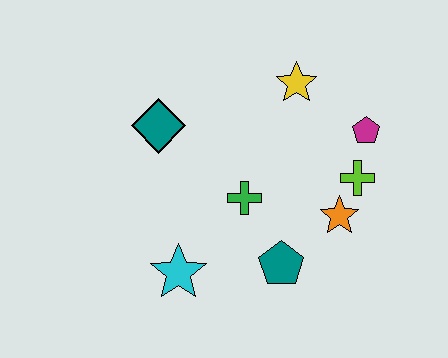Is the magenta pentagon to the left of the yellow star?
No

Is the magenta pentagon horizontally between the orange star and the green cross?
No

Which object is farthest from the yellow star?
The cyan star is farthest from the yellow star.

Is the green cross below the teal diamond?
Yes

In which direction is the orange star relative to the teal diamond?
The orange star is to the right of the teal diamond.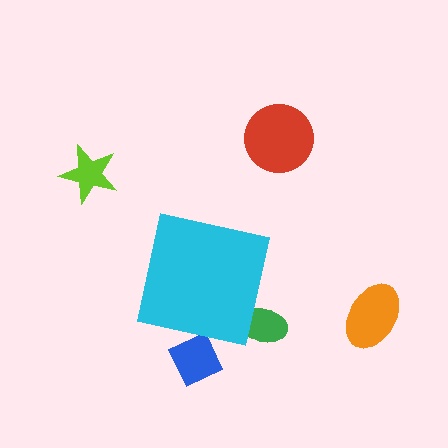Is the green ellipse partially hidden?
Yes, the green ellipse is partially hidden behind the cyan square.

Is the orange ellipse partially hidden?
No, the orange ellipse is fully visible.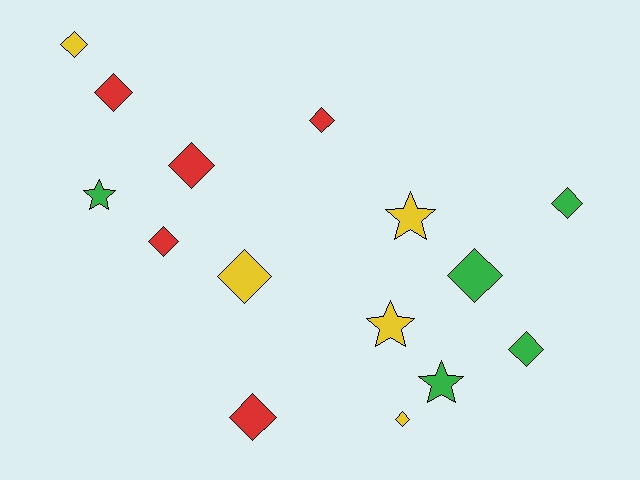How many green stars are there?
There are 2 green stars.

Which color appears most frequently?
Green, with 5 objects.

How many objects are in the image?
There are 15 objects.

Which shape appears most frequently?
Diamond, with 11 objects.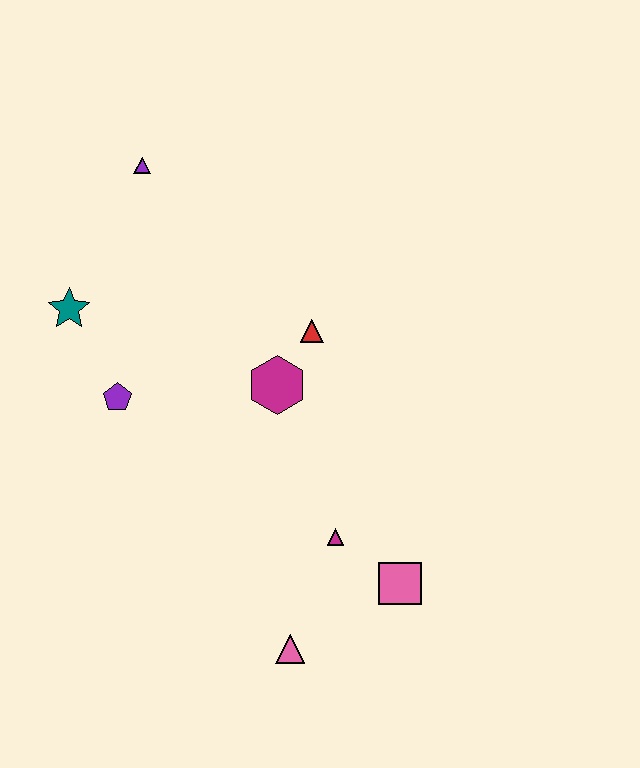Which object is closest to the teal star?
The purple pentagon is closest to the teal star.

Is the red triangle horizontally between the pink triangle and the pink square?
Yes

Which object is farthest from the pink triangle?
The purple triangle is farthest from the pink triangle.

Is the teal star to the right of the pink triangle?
No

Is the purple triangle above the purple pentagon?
Yes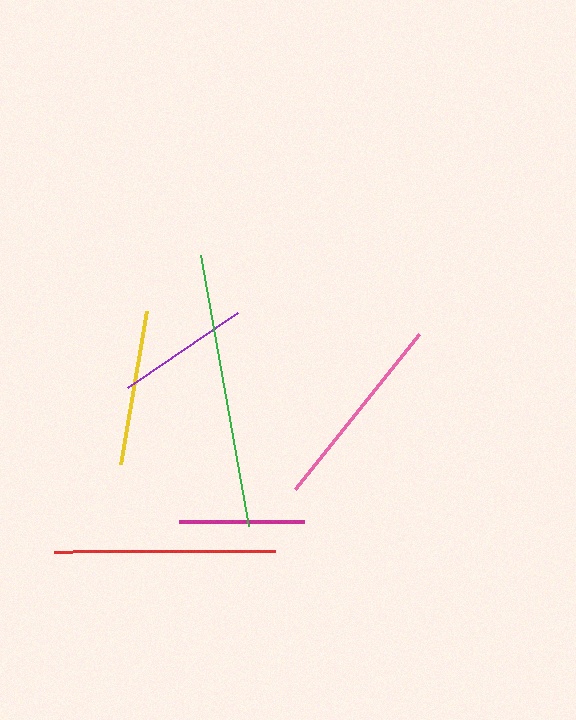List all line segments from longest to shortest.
From longest to shortest: green, red, pink, yellow, purple, magenta.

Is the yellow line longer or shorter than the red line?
The red line is longer than the yellow line.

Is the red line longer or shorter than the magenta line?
The red line is longer than the magenta line.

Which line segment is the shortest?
The magenta line is the shortest at approximately 125 pixels.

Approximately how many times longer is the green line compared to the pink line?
The green line is approximately 1.4 times the length of the pink line.